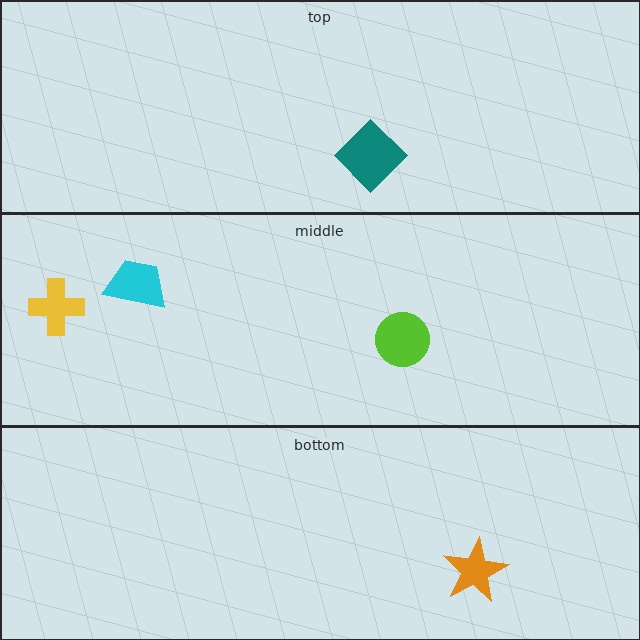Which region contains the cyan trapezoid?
The middle region.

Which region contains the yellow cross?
The middle region.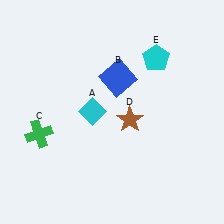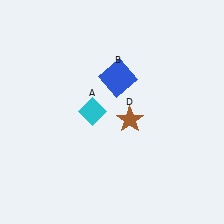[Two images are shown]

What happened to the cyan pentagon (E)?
The cyan pentagon (E) was removed in Image 2. It was in the top-right area of Image 1.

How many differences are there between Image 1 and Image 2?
There are 2 differences between the two images.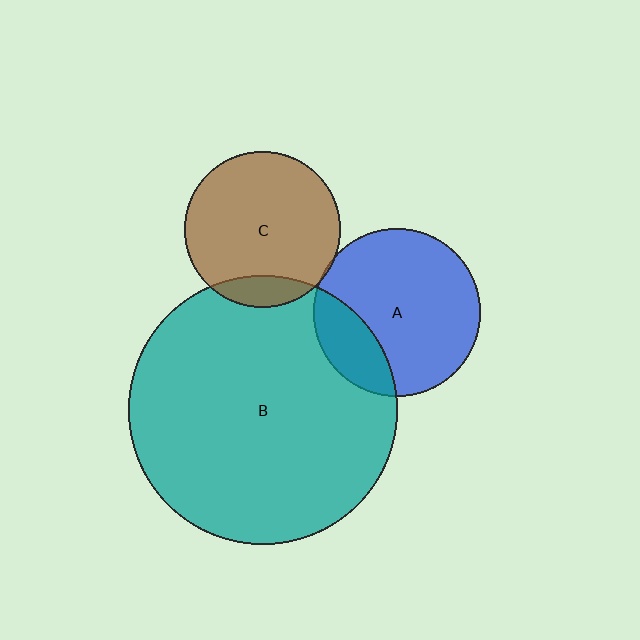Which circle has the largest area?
Circle B (teal).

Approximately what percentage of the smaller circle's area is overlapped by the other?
Approximately 10%.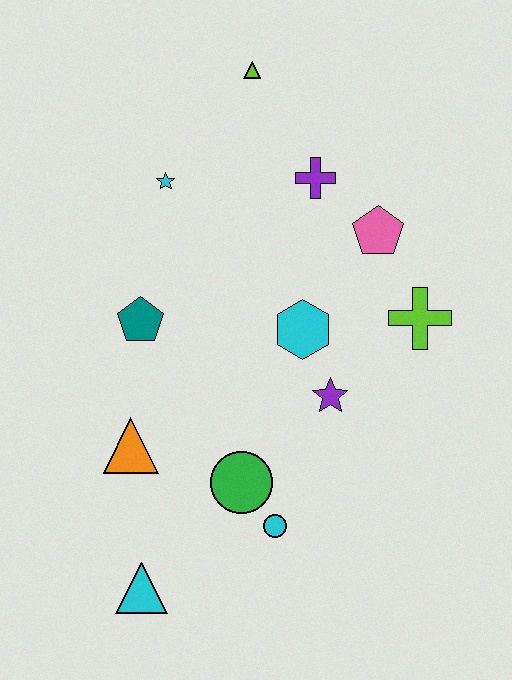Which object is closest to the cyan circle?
The green circle is closest to the cyan circle.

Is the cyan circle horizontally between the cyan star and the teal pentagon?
No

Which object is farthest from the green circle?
The lime triangle is farthest from the green circle.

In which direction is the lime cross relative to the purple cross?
The lime cross is below the purple cross.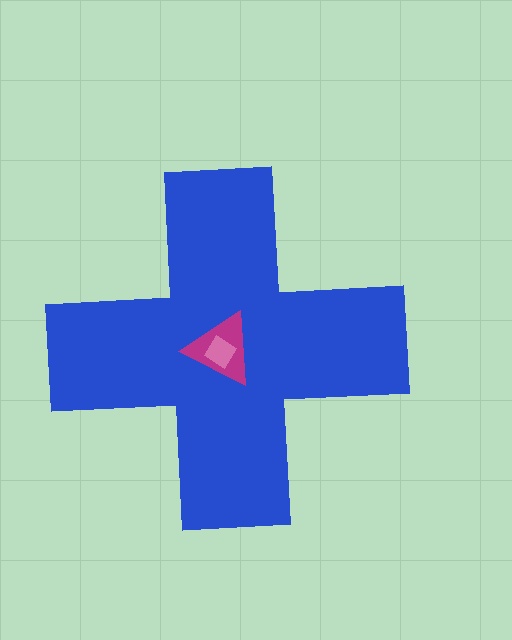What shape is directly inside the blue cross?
The magenta triangle.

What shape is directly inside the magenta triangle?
The pink diamond.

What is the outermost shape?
The blue cross.